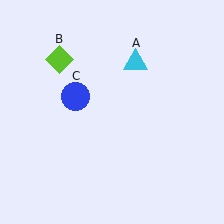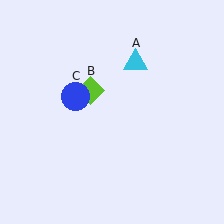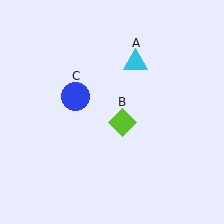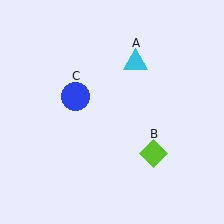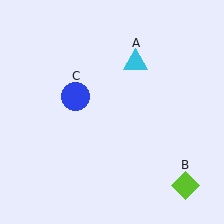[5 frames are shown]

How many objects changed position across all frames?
1 object changed position: lime diamond (object B).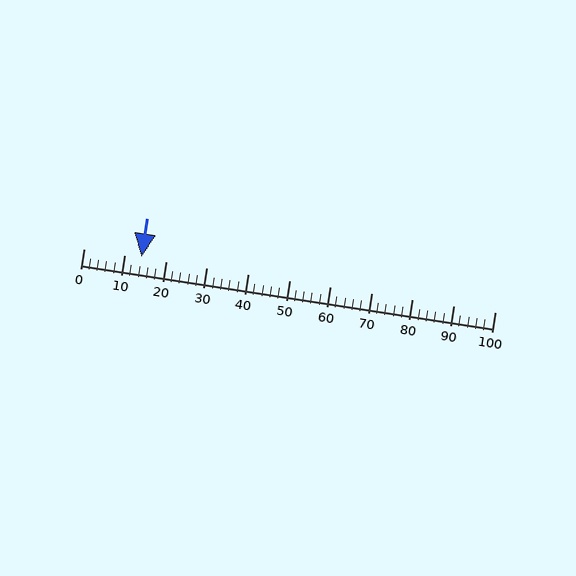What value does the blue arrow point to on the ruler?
The blue arrow points to approximately 14.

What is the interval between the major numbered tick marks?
The major tick marks are spaced 10 units apart.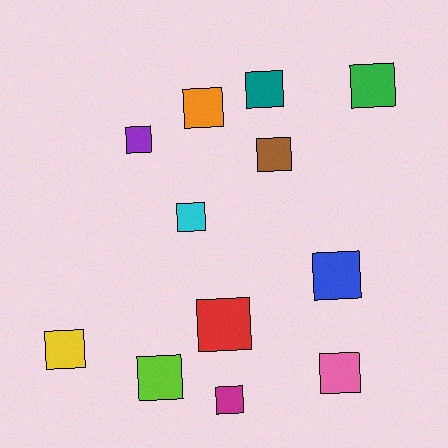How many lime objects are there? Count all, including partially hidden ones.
There is 1 lime object.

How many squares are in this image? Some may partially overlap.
There are 12 squares.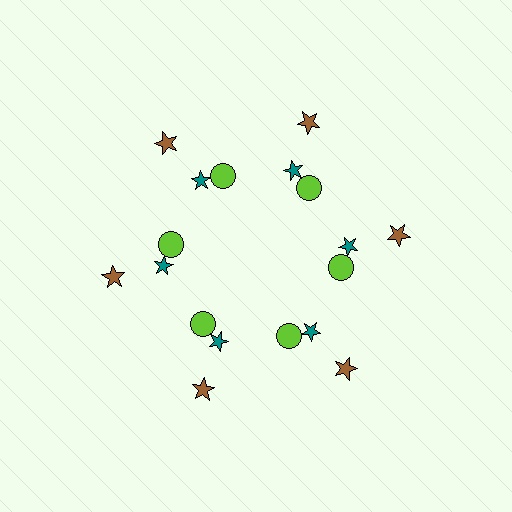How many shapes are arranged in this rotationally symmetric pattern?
There are 18 shapes, arranged in 6 groups of 3.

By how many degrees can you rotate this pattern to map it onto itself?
The pattern maps onto itself every 60 degrees of rotation.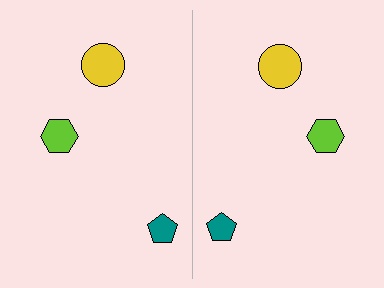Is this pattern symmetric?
Yes, this pattern has bilateral (reflection) symmetry.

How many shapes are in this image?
There are 6 shapes in this image.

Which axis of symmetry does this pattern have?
The pattern has a vertical axis of symmetry running through the center of the image.